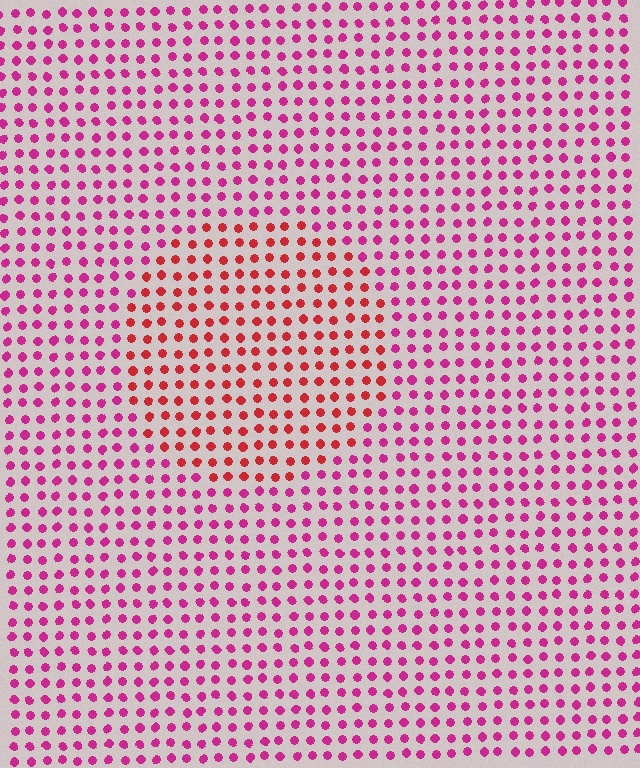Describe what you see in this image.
The image is filled with small magenta elements in a uniform arrangement. A circle-shaped region is visible where the elements are tinted to a slightly different hue, forming a subtle color boundary.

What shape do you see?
I see a circle.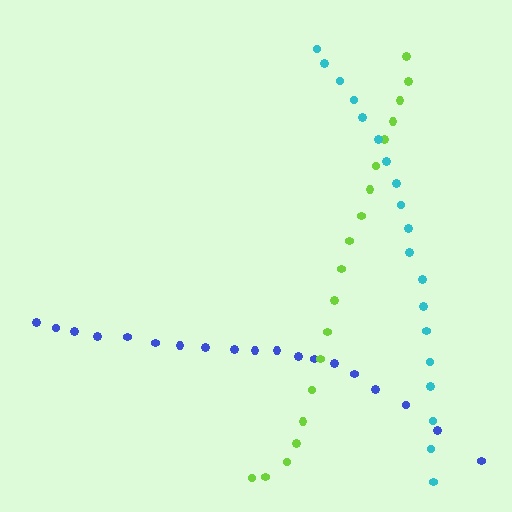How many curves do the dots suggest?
There are 3 distinct paths.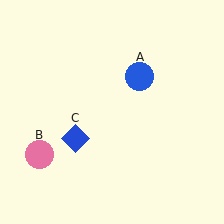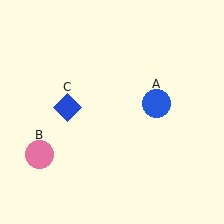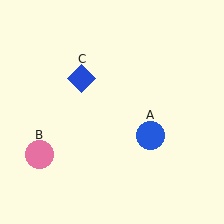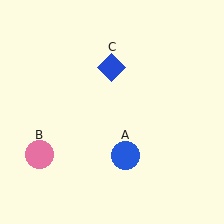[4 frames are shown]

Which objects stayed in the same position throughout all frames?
Pink circle (object B) remained stationary.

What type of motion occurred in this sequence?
The blue circle (object A), blue diamond (object C) rotated clockwise around the center of the scene.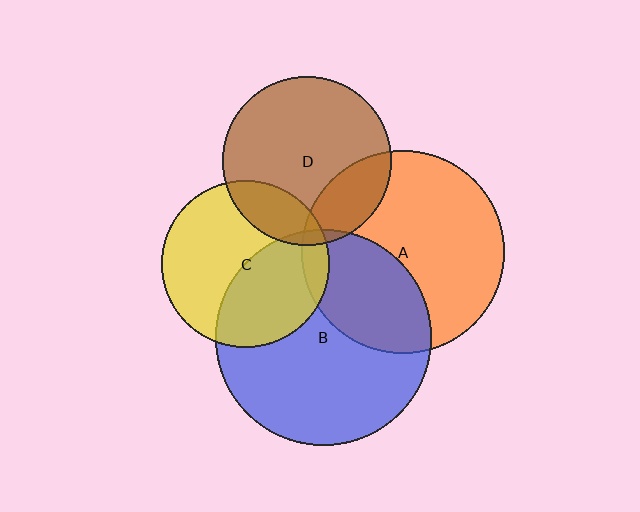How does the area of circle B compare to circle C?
Approximately 1.7 times.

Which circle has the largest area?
Circle B (blue).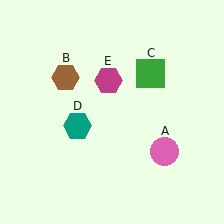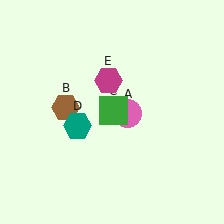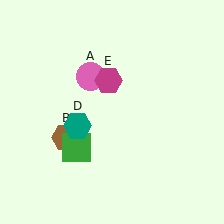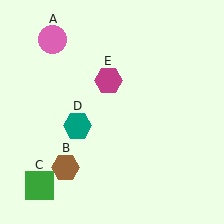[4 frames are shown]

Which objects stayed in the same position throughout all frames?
Teal hexagon (object D) and magenta hexagon (object E) remained stationary.